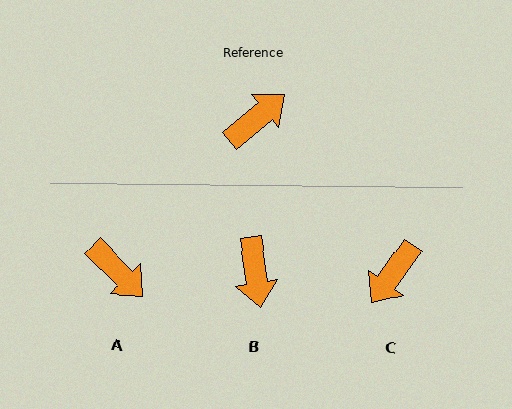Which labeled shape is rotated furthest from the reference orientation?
C, about 165 degrees away.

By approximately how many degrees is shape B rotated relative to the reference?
Approximately 122 degrees clockwise.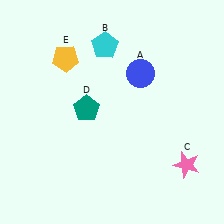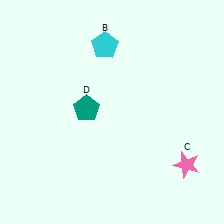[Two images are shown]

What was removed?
The blue circle (A), the yellow pentagon (E) were removed in Image 2.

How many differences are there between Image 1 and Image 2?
There are 2 differences between the two images.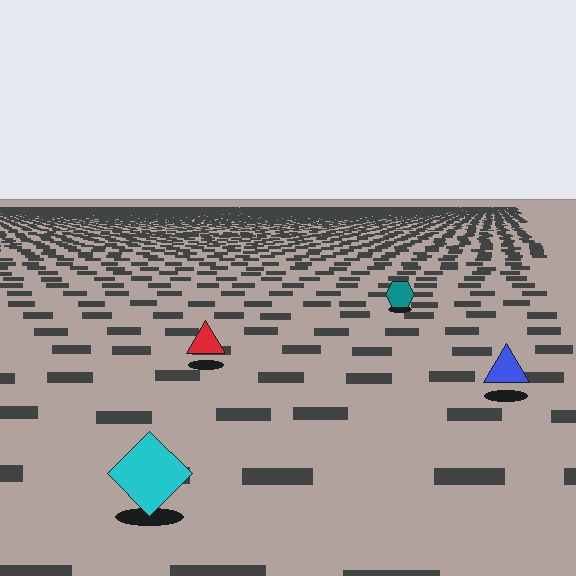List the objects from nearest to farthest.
From nearest to farthest: the cyan diamond, the blue triangle, the red triangle, the teal hexagon.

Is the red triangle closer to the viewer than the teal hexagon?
Yes. The red triangle is closer — you can tell from the texture gradient: the ground texture is coarser near it.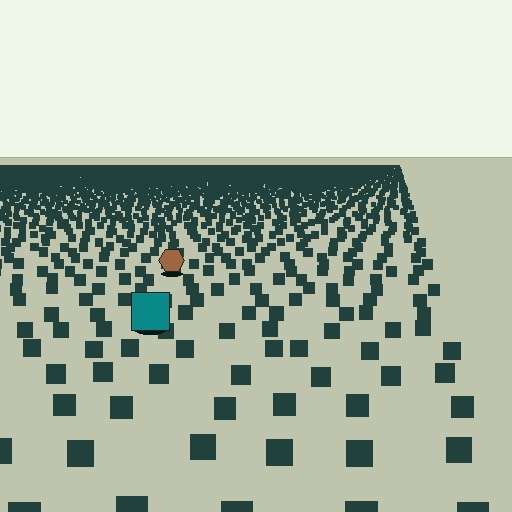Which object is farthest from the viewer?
The brown hexagon is farthest from the viewer. It appears smaller and the ground texture around it is denser.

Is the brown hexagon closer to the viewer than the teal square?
No. The teal square is closer — you can tell from the texture gradient: the ground texture is coarser near it.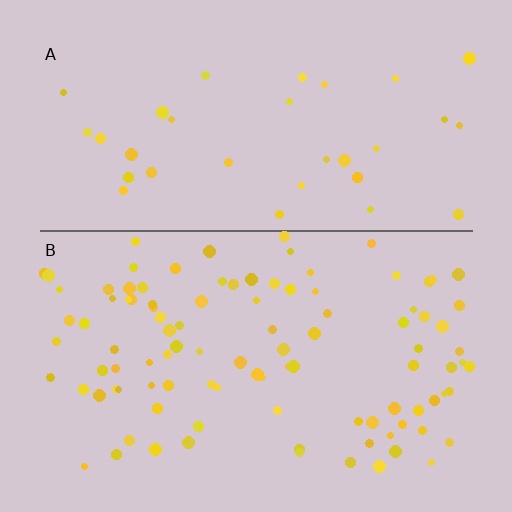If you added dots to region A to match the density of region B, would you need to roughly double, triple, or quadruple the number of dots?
Approximately triple.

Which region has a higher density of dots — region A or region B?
B (the bottom).